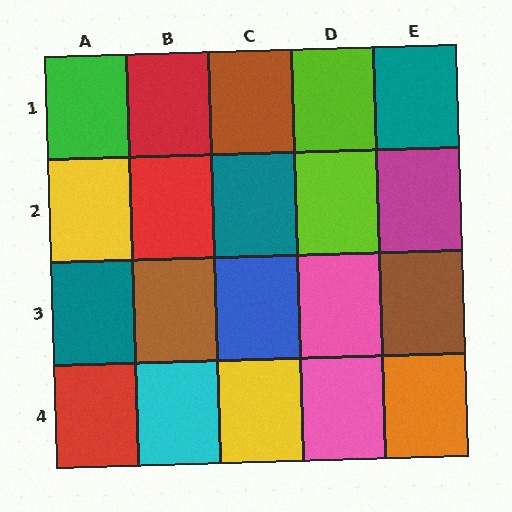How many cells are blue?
1 cell is blue.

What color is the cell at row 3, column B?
Brown.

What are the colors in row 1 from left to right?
Green, red, brown, lime, teal.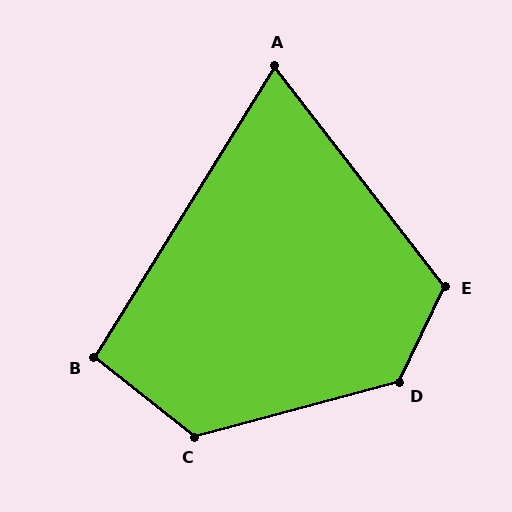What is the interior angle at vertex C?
Approximately 127 degrees (obtuse).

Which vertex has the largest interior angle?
D, at approximately 130 degrees.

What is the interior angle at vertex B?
Approximately 96 degrees (obtuse).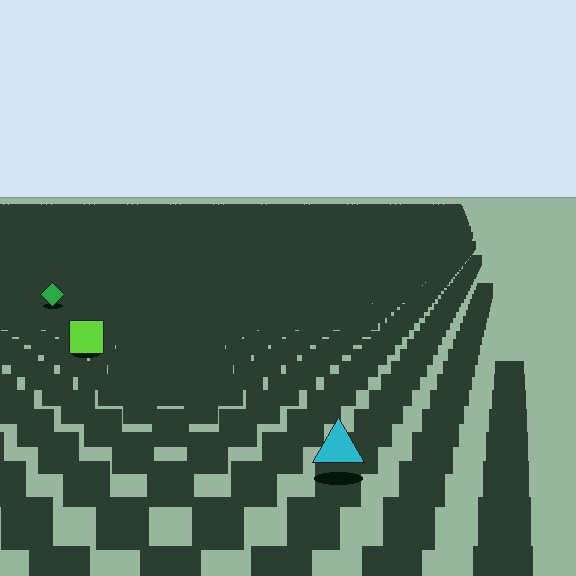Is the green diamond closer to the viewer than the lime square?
No. The lime square is closer — you can tell from the texture gradient: the ground texture is coarser near it.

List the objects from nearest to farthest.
From nearest to farthest: the cyan triangle, the lime square, the green diamond.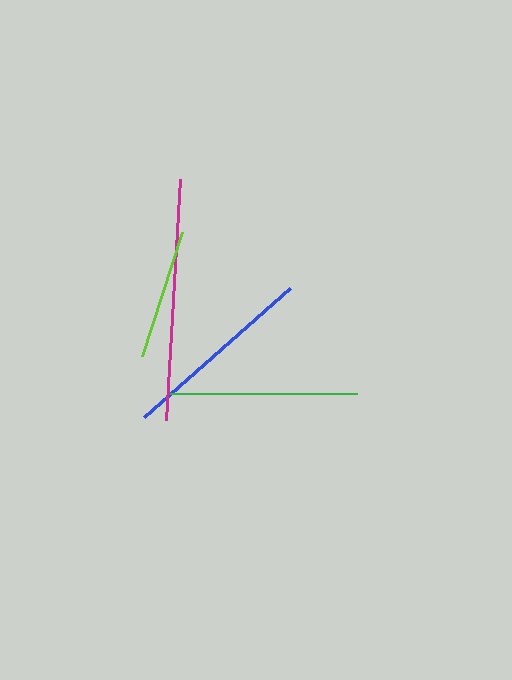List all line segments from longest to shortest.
From longest to shortest: magenta, blue, green, lime.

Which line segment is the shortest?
The lime line is the shortest at approximately 130 pixels.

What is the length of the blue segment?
The blue segment is approximately 195 pixels long.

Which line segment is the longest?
The magenta line is the longest at approximately 242 pixels.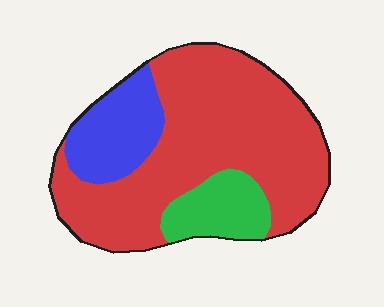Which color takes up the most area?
Red, at roughly 70%.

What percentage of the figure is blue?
Blue covers 18% of the figure.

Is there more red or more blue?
Red.